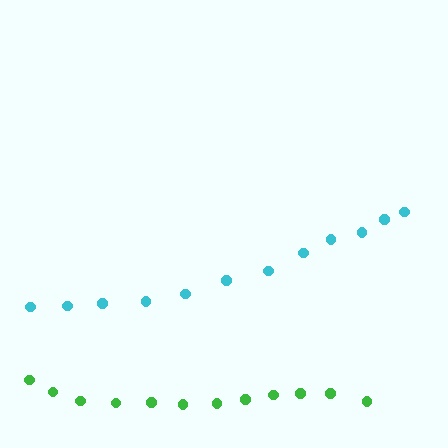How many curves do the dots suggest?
There are 2 distinct paths.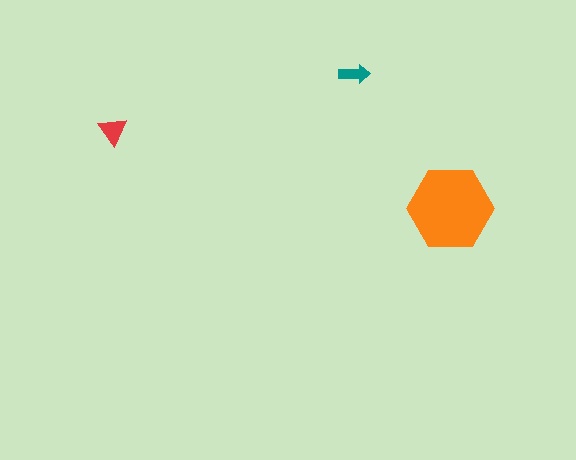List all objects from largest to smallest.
The orange hexagon, the red triangle, the teal arrow.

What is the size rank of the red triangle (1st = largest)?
2nd.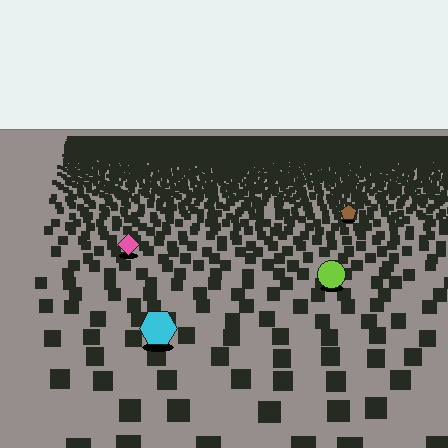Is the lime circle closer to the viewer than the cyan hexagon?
No. The cyan hexagon is closer — you can tell from the texture gradient: the ground texture is coarser near it.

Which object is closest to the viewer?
The cyan hexagon is closest. The texture marks near it are larger and more spread out.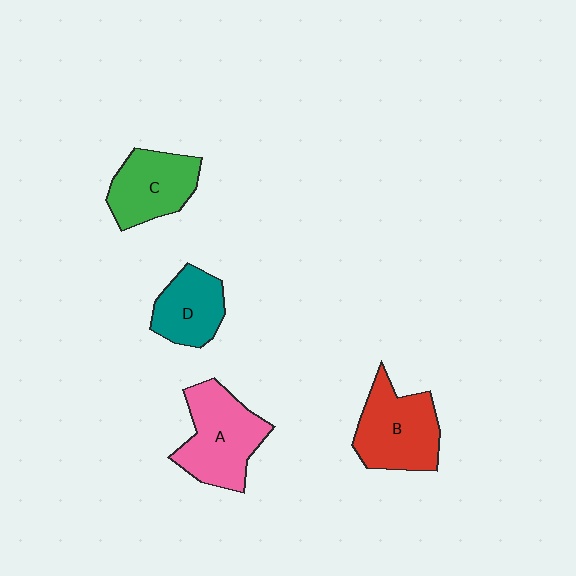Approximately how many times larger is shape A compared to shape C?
Approximately 1.2 times.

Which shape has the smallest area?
Shape D (teal).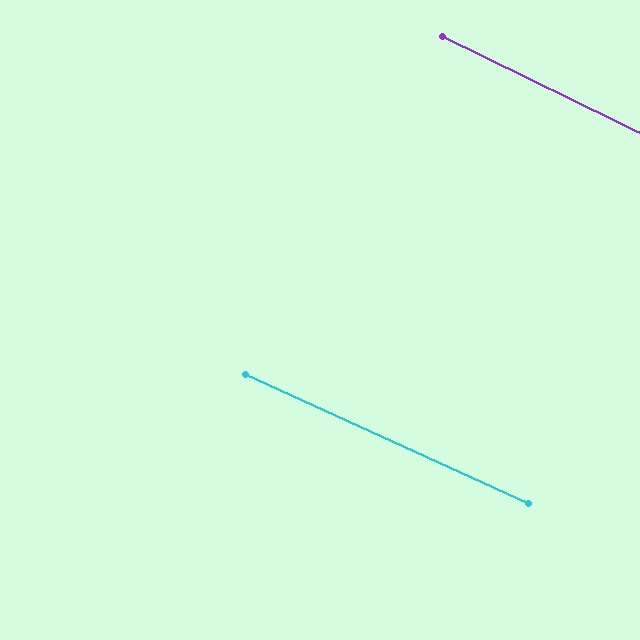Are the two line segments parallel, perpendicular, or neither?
Parallel — their directions differ by only 1.5°.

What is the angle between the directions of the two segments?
Approximately 1 degree.